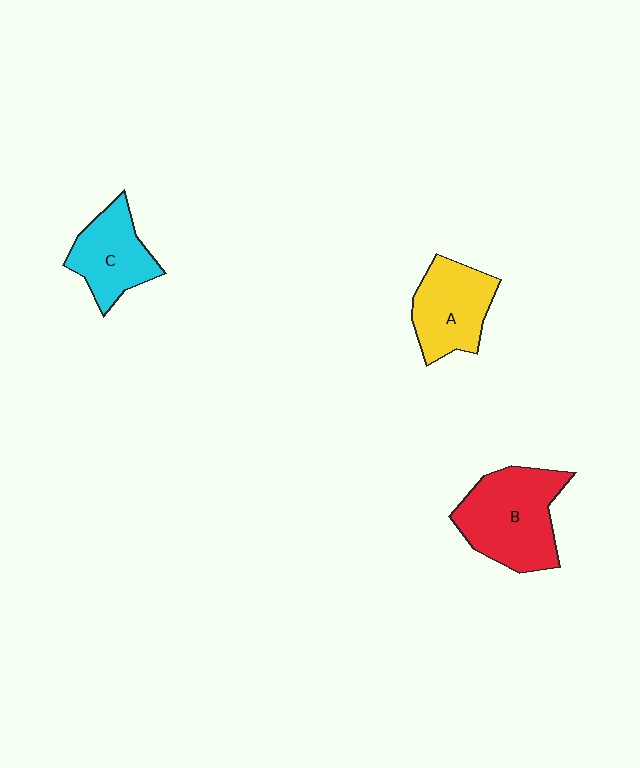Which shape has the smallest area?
Shape C (cyan).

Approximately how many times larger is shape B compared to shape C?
Approximately 1.5 times.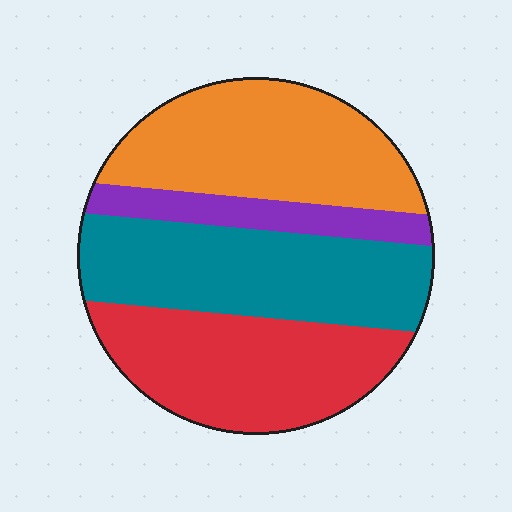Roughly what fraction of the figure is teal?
Teal takes up about one third (1/3) of the figure.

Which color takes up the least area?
Purple, at roughly 10%.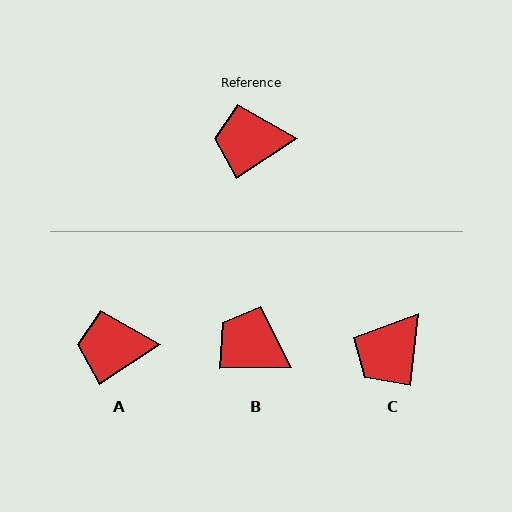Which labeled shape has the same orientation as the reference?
A.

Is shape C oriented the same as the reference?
No, it is off by about 50 degrees.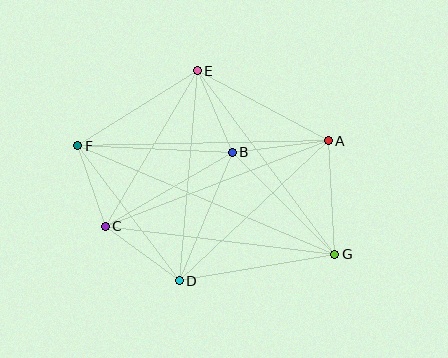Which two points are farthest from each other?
Points F and G are farthest from each other.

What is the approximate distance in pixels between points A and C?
The distance between A and C is approximately 238 pixels.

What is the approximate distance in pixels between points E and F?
The distance between E and F is approximately 141 pixels.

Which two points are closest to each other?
Points C and F are closest to each other.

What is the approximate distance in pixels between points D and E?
The distance between D and E is approximately 211 pixels.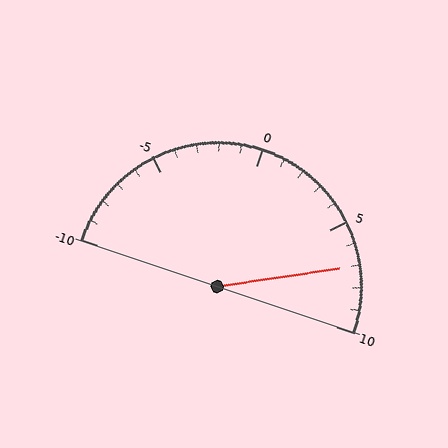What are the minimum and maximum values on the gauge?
The gauge ranges from -10 to 10.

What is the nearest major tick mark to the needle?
The nearest major tick mark is 5.